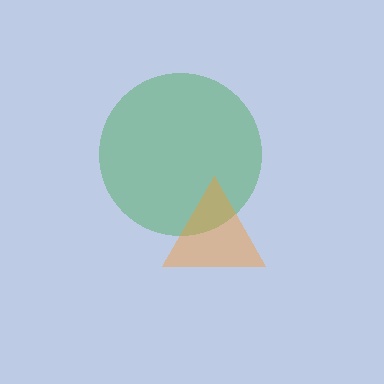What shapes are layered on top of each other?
The layered shapes are: a green circle, an orange triangle.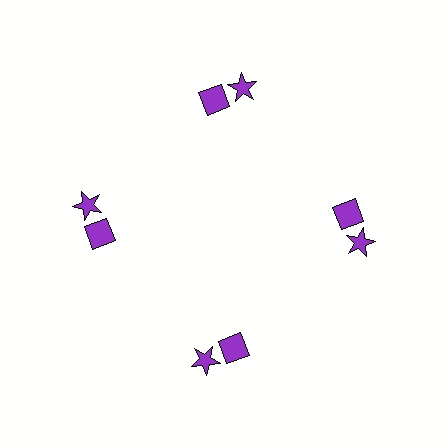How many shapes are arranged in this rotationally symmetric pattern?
There are 8 shapes, arranged in 4 groups of 2.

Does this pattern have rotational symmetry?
Yes, this pattern has 4-fold rotational symmetry. It looks the same after rotating 90 degrees around the center.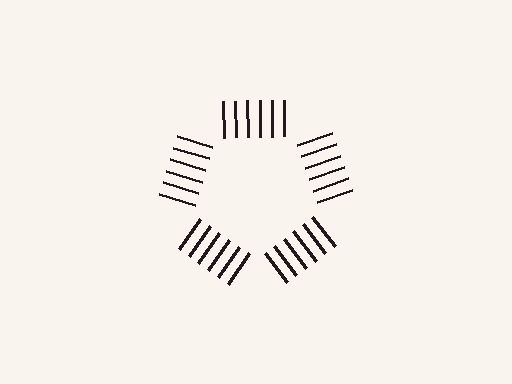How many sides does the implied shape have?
5 sides — the line-ends trace a pentagon.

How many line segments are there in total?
30 — 6 along each of the 5 edges.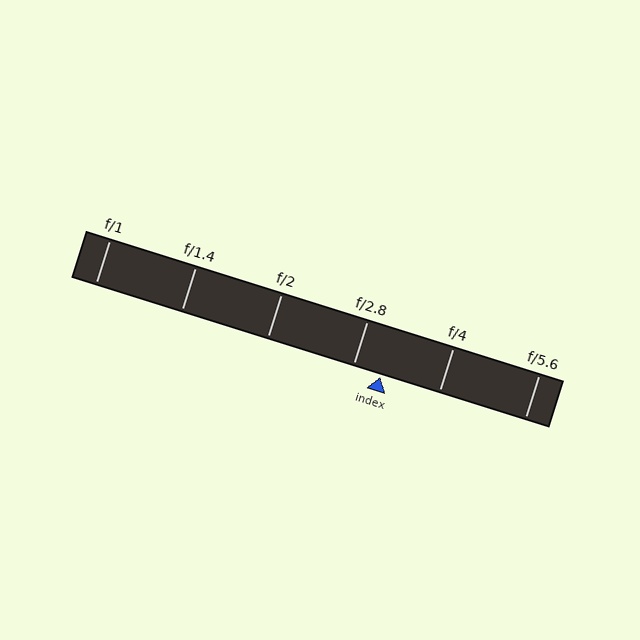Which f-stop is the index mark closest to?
The index mark is closest to f/2.8.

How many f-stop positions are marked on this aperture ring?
There are 6 f-stop positions marked.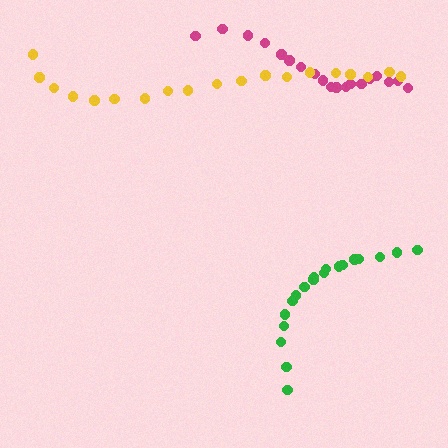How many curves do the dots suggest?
There are 3 distinct paths.